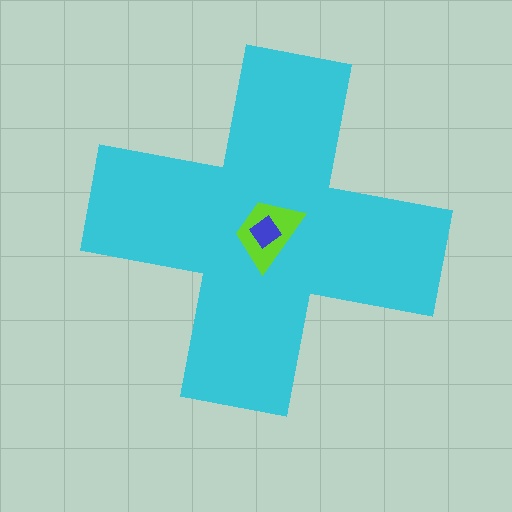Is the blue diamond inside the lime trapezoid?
Yes.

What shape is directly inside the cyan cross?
The lime trapezoid.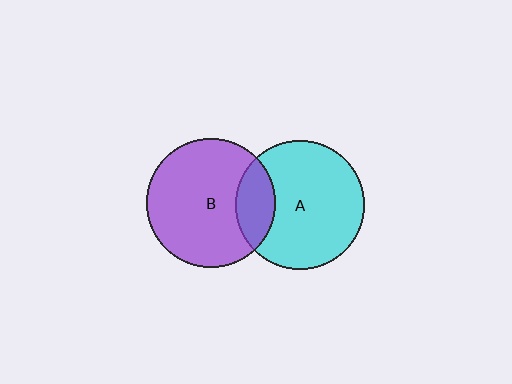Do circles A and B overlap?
Yes.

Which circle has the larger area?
Circle B (purple).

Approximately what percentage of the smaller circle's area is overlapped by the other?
Approximately 20%.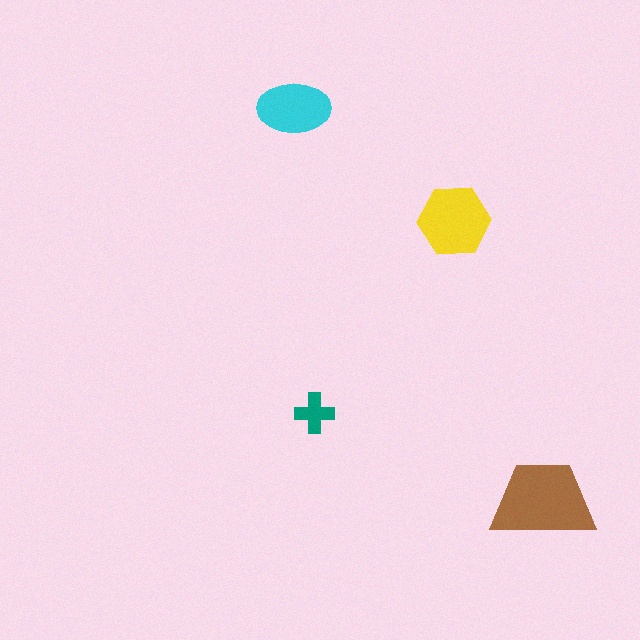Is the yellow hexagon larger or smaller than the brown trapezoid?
Smaller.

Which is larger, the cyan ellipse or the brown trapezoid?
The brown trapezoid.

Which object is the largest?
The brown trapezoid.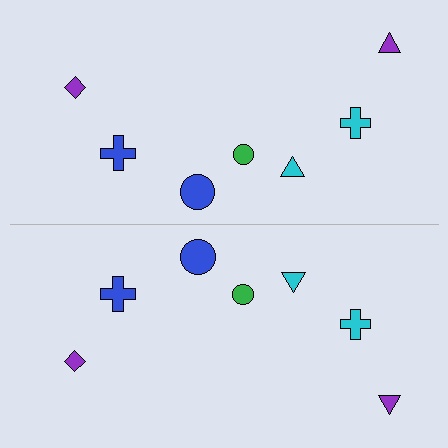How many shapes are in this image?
There are 14 shapes in this image.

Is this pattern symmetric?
Yes, this pattern has bilateral (reflection) symmetry.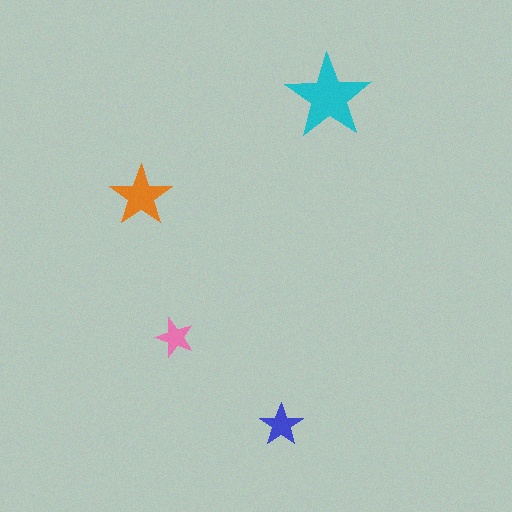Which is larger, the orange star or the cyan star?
The cyan one.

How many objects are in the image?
There are 4 objects in the image.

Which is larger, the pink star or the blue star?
The blue one.